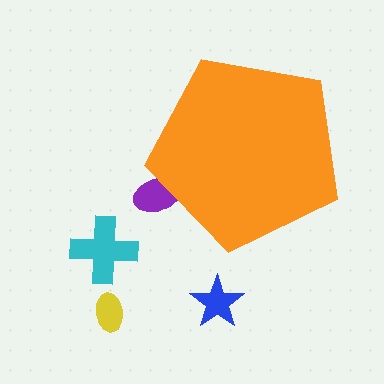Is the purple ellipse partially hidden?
Yes, the purple ellipse is partially hidden behind the orange pentagon.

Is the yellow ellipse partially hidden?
No, the yellow ellipse is fully visible.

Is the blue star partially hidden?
No, the blue star is fully visible.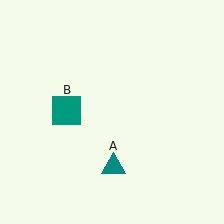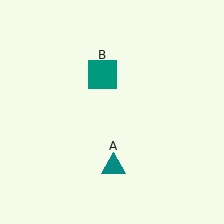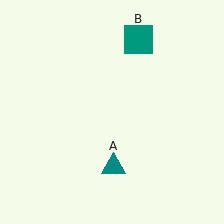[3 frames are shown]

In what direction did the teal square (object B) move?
The teal square (object B) moved up and to the right.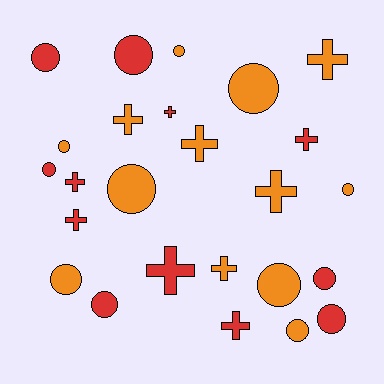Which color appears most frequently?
Orange, with 13 objects.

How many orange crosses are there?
There are 5 orange crosses.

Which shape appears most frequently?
Circle, with 14 objects.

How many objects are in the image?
There are 25 objects.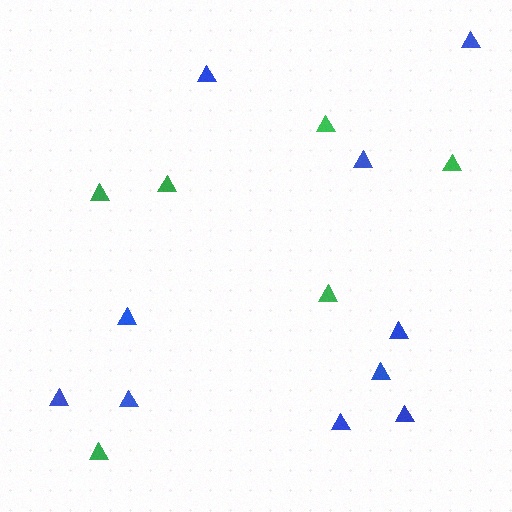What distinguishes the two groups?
There are 2 groups: one group of green triangles (6) and one group of blue triangles (10).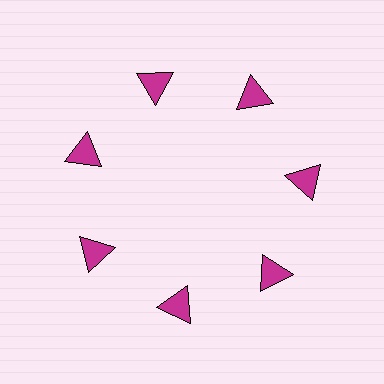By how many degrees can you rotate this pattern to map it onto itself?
The pattern maps onto itself every 51 degrees of rotation.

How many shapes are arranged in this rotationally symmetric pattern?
There are 7 shapes, arranged in 7 groups of 1.